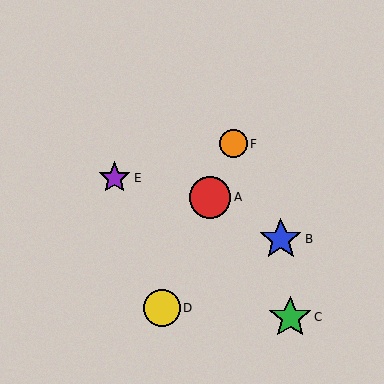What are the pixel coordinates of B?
Object B is at (281, 239).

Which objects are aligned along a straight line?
Objects A, D, F are aligned along a straight line.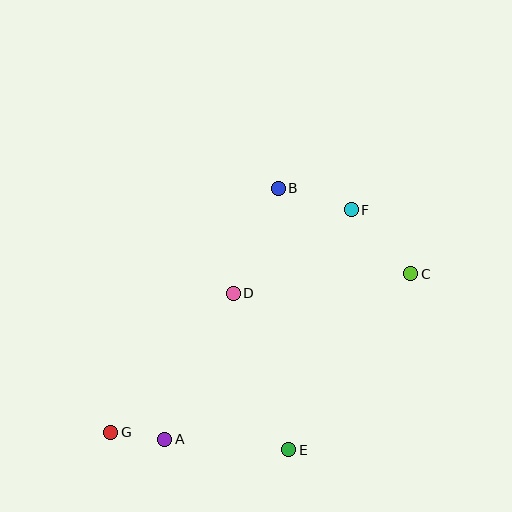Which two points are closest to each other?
Points A and G are closest to each other.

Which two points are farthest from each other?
Points C and G are farthest from each other.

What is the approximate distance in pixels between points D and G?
The distance between D and G is approximately 185 pixels.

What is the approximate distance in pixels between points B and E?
The distance between B and E is approximately 262 pixels.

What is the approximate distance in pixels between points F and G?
The distance between F and G is approximately 327 pixels.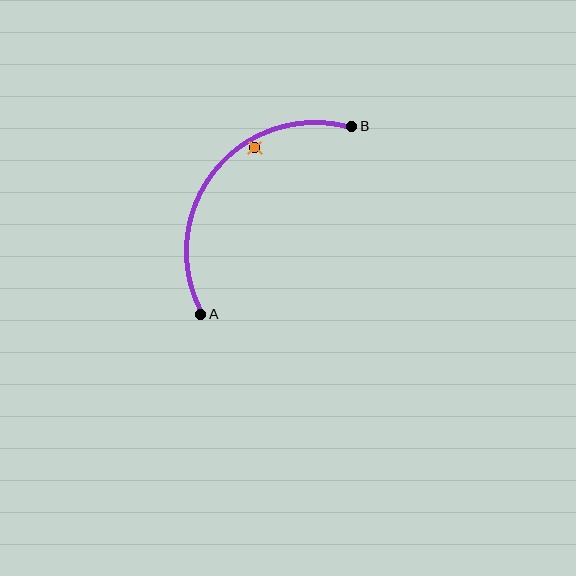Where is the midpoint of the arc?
The arc midpoint is the point on the curve farthest from the straight line joining A and B. It sits above and to the left of that line.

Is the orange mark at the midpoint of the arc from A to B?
No — the orange mark does not lie on the arc at all. It sits slightly inside the curve.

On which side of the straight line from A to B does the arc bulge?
The arc bulges above and to the left of the straight line connecting A and B.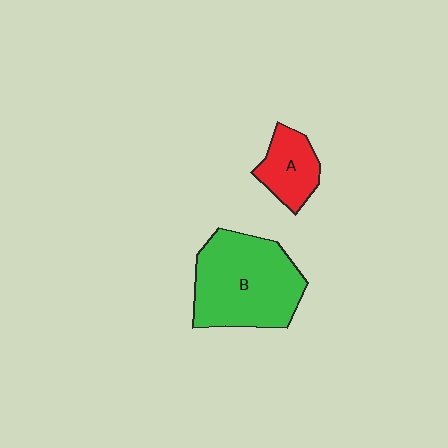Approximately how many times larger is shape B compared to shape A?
Approximately 2.4 times.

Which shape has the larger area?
Shape B (green).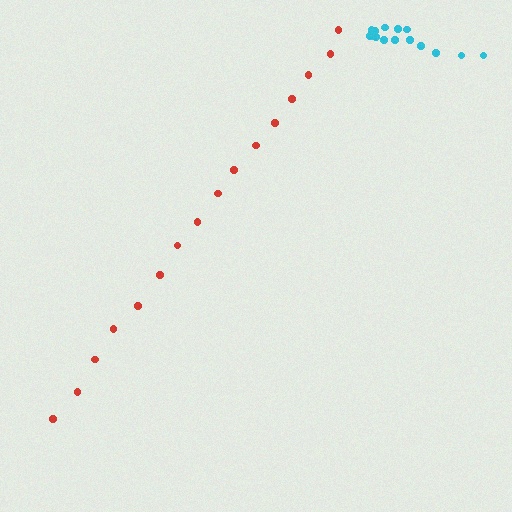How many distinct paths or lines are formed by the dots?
There are 2 distinct paths.